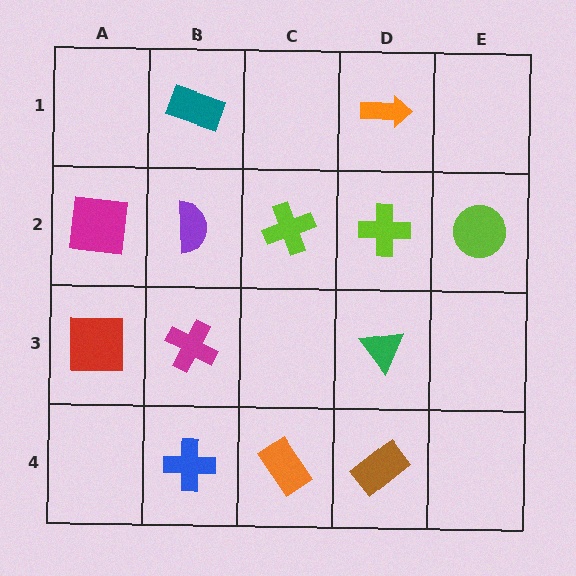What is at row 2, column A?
A magenta square.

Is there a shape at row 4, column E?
No, that cell is empty.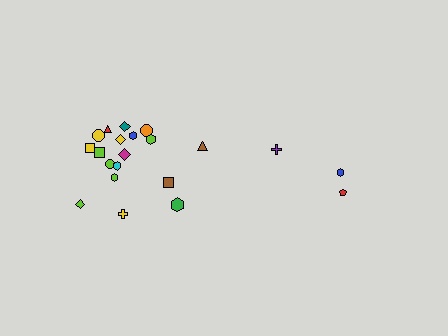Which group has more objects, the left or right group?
The left group.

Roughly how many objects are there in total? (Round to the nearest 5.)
Roughly 20 objects in total.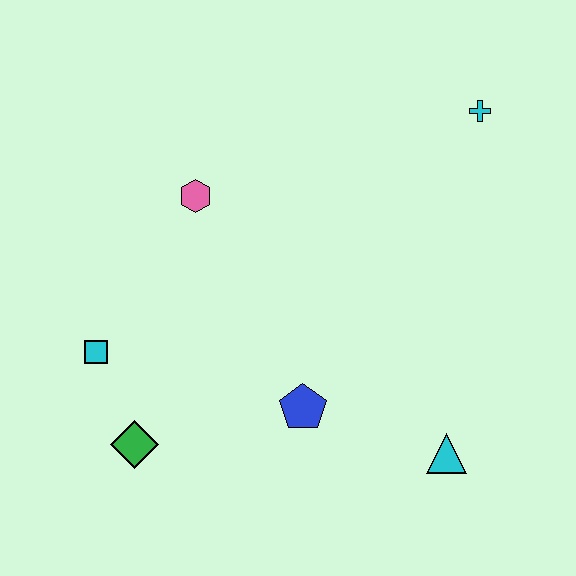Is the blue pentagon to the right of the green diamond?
Yes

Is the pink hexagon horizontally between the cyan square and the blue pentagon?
Yes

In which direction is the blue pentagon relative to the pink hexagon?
The blue pentagon is below the pink hexagon.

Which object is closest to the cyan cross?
The pink hexagon is closest to the cyan cross.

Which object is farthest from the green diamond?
The cyan cross is farthest from the green diamond.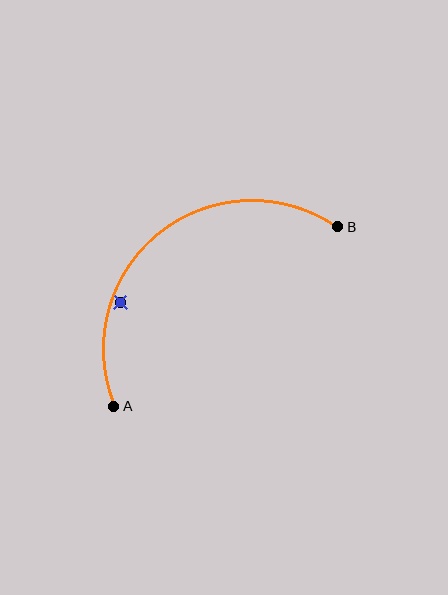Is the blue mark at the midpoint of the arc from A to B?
No — the blue mark does not lie on the arc at all. It sits slightly inside the curve.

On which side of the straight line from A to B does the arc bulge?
The arc bulges above and to the left of the straight line connecting A and B.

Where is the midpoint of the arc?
The arc midpoint is the point on the curve farthest from the straight line joining A and B. It sits above and to the left of that line.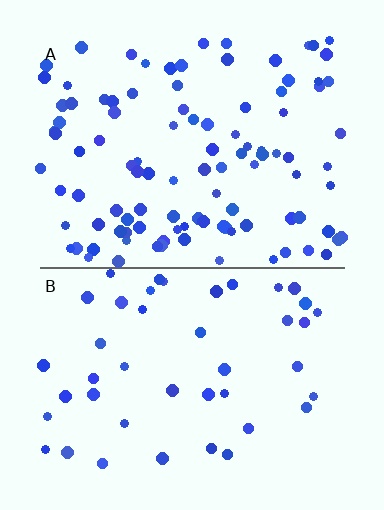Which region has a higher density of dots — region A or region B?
A (the top).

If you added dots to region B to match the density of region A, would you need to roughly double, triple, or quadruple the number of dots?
Approximately double.